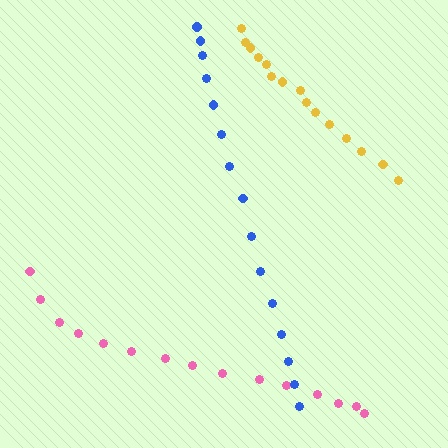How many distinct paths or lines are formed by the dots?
There are 3 distinct paths.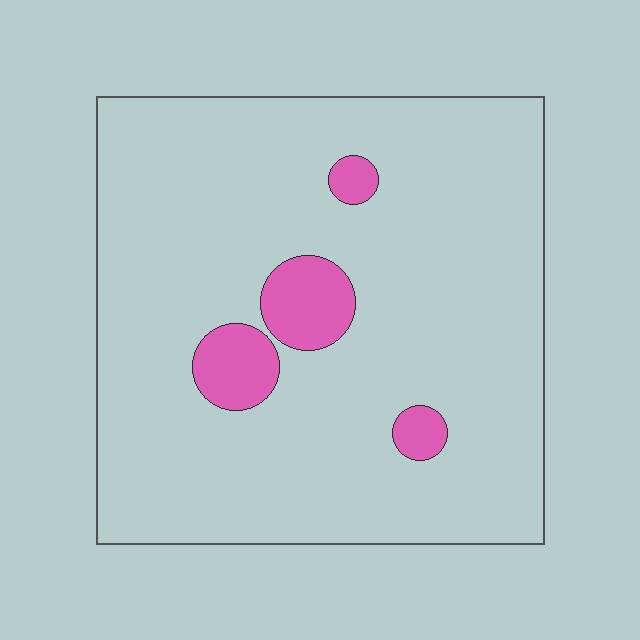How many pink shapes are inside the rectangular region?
4.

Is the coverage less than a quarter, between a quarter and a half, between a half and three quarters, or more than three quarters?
Less than a quarter.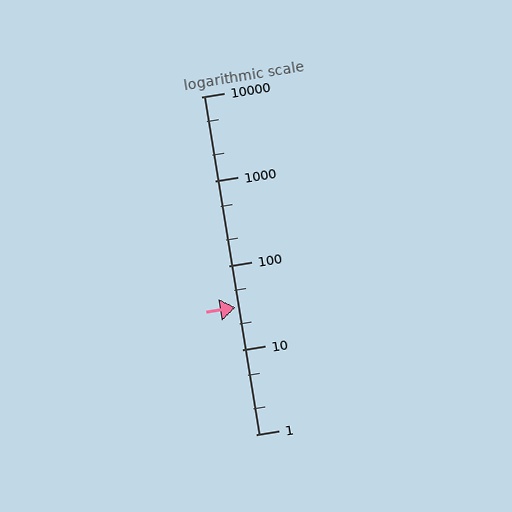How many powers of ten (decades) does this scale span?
The scale spans 4 decades, from 1 to 10000.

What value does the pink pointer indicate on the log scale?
The pointer indicates approximately 32.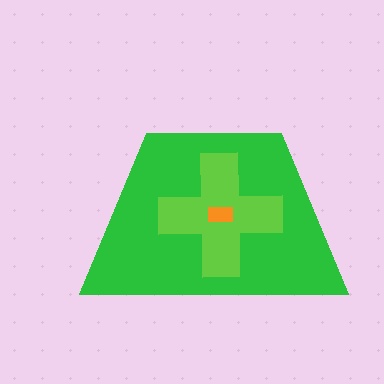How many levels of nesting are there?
3.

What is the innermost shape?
The orange rectangle.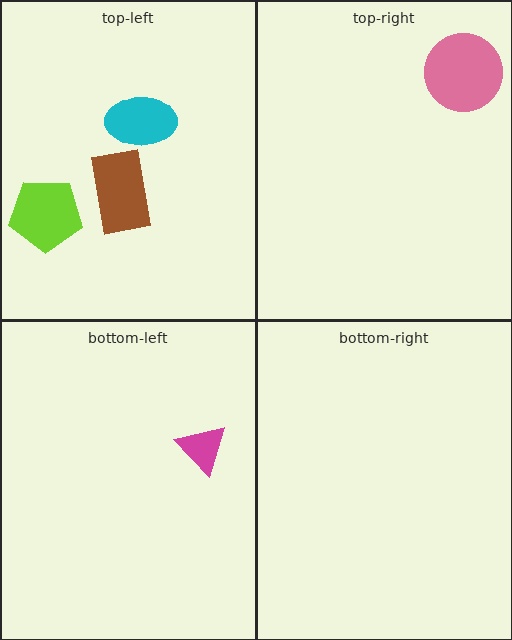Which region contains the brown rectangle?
The top-left region.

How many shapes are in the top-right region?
1.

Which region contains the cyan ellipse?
The top-left region.